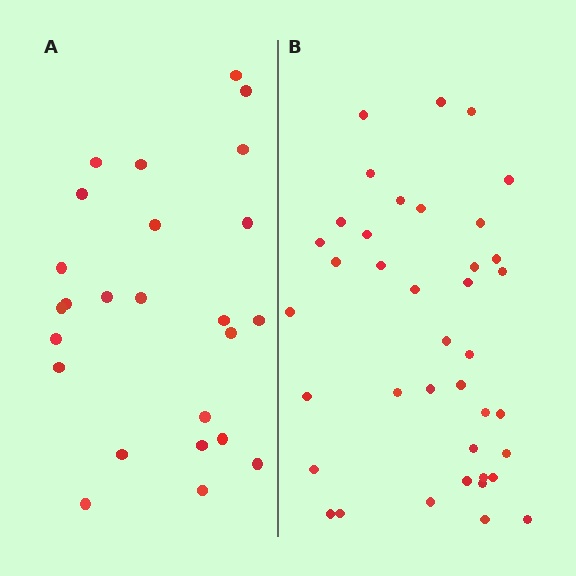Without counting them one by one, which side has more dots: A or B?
Region B (the right region) has more dots.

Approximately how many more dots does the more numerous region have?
Region B has approximately 15 more dots than region A.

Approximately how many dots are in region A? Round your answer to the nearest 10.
About 20 dots. (The exact count is 25, which rounds to 20.)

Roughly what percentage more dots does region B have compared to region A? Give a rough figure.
About 55% more.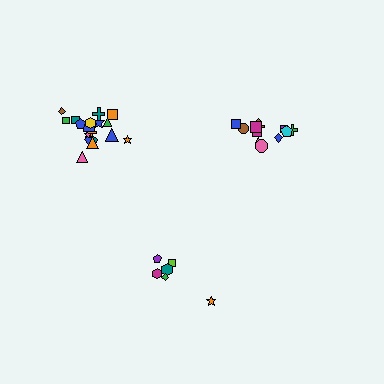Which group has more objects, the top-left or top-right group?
The top-left group.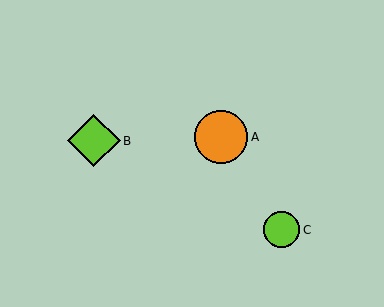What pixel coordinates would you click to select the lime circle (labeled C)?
Click at (282, 230) to select the lime circle C.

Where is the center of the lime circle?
The center of the lime circle is at (282, 230).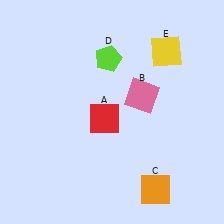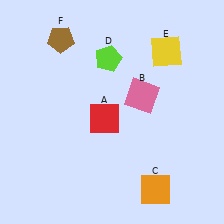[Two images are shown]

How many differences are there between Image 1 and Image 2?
There is 1 difference between the two images.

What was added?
A brown pentagon (F) was added in Image 2.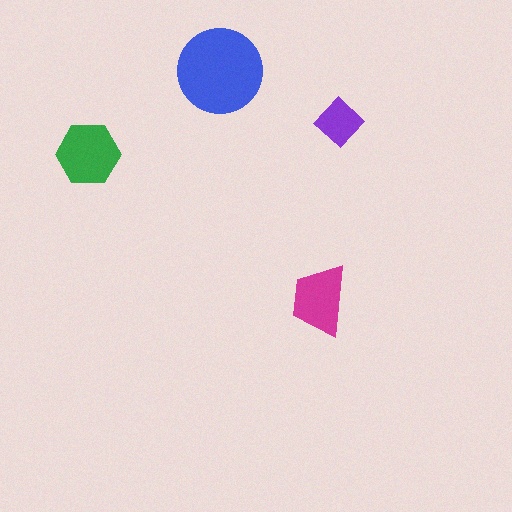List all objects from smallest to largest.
The purple diamond, the magenta trapezoid, the green hexagon, the blue circle.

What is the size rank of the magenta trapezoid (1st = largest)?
3rd.